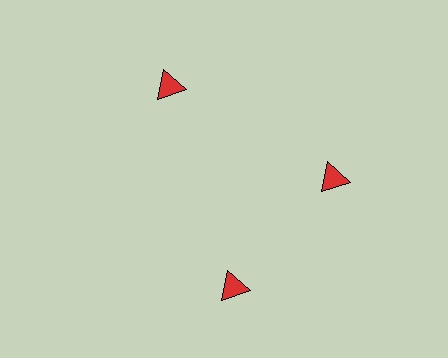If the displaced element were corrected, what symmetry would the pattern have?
It would have 3-fold rotational symmetry — the pattern would map onto itself every 120 degrees.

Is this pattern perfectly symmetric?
No. The 3 red triangles are arranged in a ring, but one element near the 7 o'clock position is rotated out of alignment along the ring, breaking the 3-fold rotational symmetry.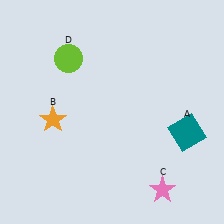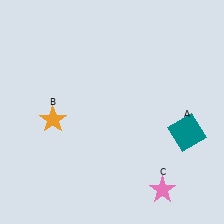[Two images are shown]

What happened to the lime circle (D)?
The lime circle (D) was removed in Image 2. It was in the top-left area of Image 1.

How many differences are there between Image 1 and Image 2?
There is 1 difference between the two images.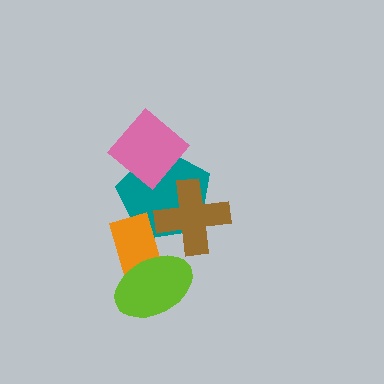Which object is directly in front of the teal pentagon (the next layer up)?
The brown cross is directly in front of the teal pentagon.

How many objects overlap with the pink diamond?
1 object overlaps with the pink diamond.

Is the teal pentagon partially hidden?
Yes, it is partially covered by another shape.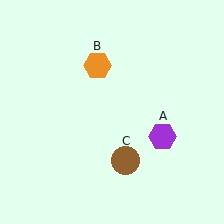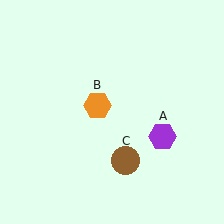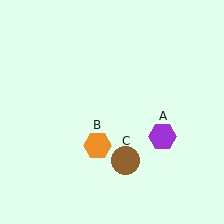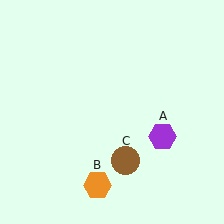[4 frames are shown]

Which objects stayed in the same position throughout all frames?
Purple hexagon (object A) and brown circle (object C) remained stationary.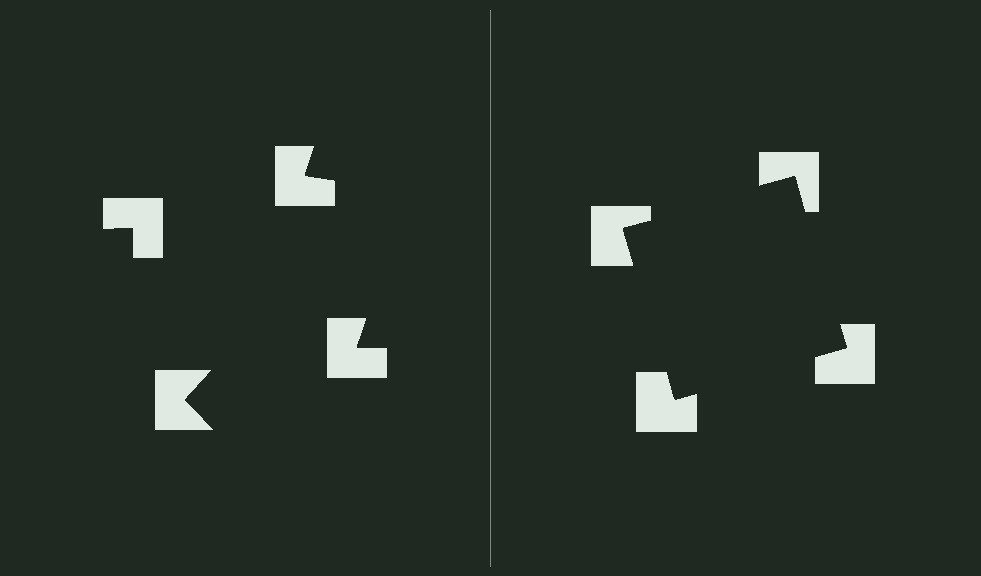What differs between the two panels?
The notched squares are positioned identically on both sides; only the wedge orientations differ. On the right they align to a square; on the left they are misaligned.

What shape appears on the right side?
An illusory square.